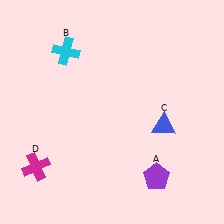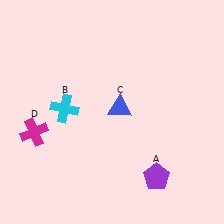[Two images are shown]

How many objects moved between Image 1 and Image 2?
3 objects moved between the two images.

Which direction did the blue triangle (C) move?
The blue triangle (C) moved left.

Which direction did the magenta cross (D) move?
The magenta cross (D) moved up.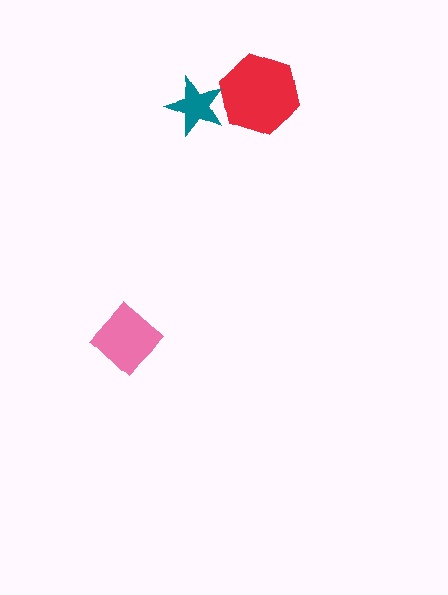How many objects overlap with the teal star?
1 object overlaps with the teal star.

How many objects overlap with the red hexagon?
1 object overlaps with the red hexagon.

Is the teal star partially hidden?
No, no other shape covers it.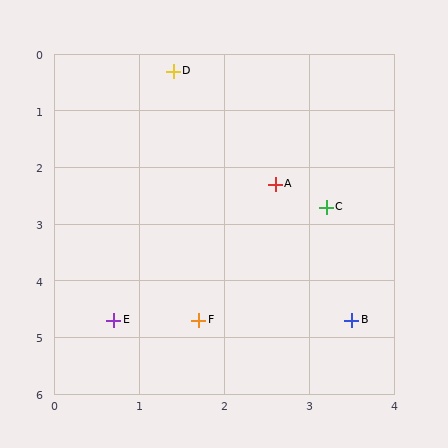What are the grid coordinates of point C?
Point C is at approximately (3.2, 2.7).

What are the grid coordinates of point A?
Point A is at approximately (2.6, 2.3).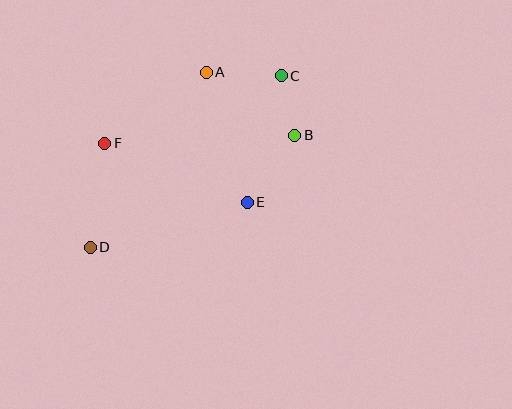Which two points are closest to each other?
Points B and C are closest to each other.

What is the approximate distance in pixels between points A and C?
The distance between A and C is approximately 75 pixels.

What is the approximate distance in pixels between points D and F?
The distance between D and F is approximately 105 pixels.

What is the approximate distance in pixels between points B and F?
The distance between B and F is approximately 190 pixels.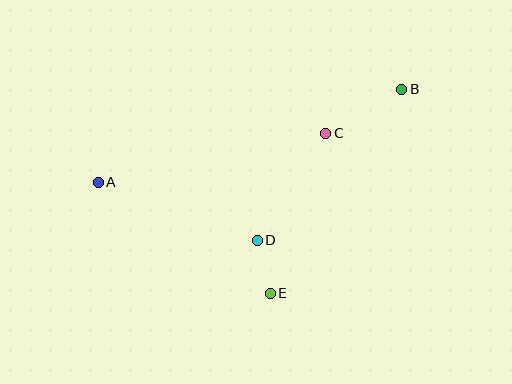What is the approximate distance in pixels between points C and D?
The distance between C and D is approximately 127 pixels.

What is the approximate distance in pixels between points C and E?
The distance between C and E is approximately 169 pixels.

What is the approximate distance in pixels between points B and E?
The distance between B and E is approximately 243 pixels.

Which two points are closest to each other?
Points D and E are closest to each other.